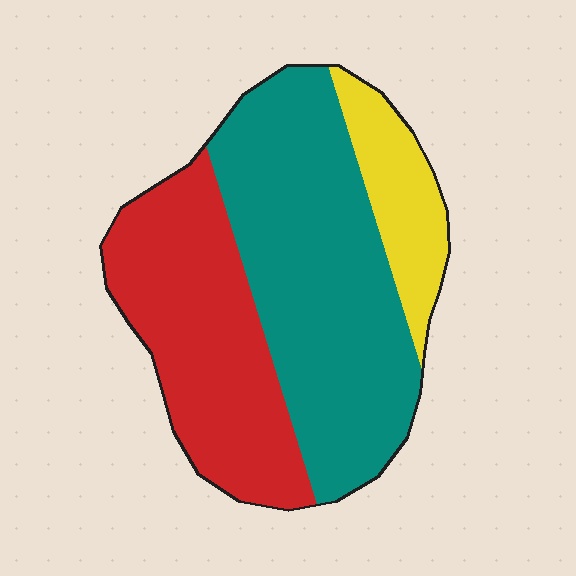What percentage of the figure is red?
Red covers around 35% of the figure.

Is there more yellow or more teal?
Teal.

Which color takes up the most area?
Teal, at roughly 50%.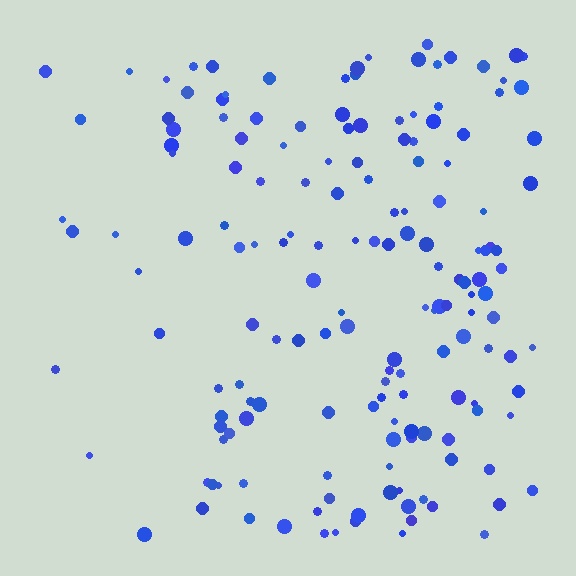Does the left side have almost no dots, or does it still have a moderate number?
Still a moderate number, just noticeably fewer than the right.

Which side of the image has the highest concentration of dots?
The right.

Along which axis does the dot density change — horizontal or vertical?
Horizontal.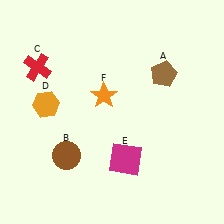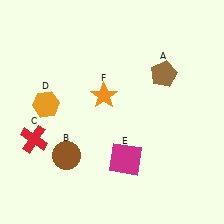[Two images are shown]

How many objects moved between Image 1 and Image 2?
1 object moved between the two images.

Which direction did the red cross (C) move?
The red cross (C) moved down.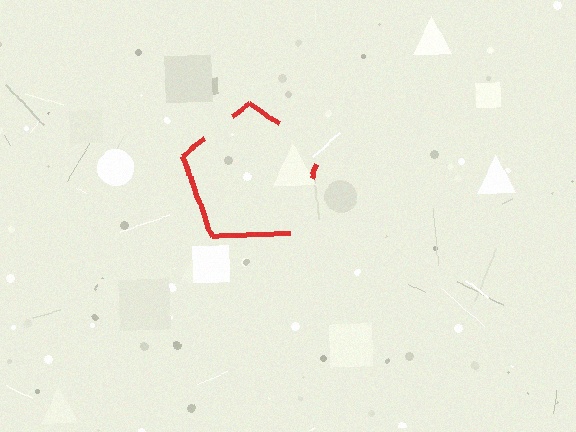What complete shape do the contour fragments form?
The contour fragments form a pentagon.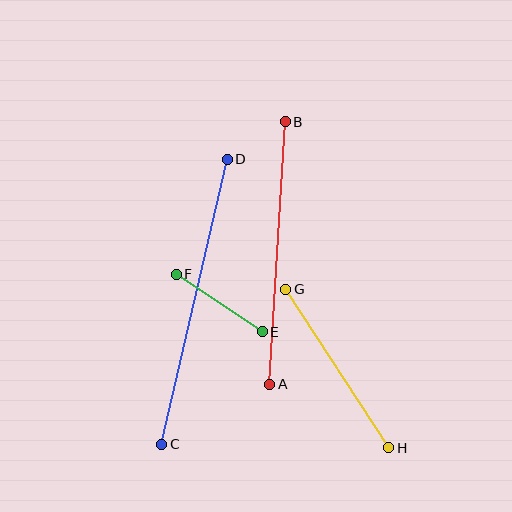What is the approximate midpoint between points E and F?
The midpoint is at approximately (219, 303) pixels.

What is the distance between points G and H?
The distance is approximately 189 pixels.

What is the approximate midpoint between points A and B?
The midpoint is at approximately (278, 253) pixels.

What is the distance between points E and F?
The distance is approximately 104 pixels.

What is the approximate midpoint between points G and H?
The midpoint is at approximately (337, 368) pixels.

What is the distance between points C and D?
The distance is approximately 292 pixels.